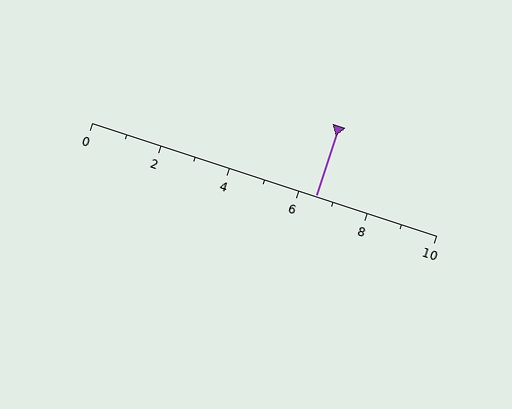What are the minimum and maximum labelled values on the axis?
The axis runs from 0 to 10.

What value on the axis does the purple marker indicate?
The marker indicates approximately 6.5.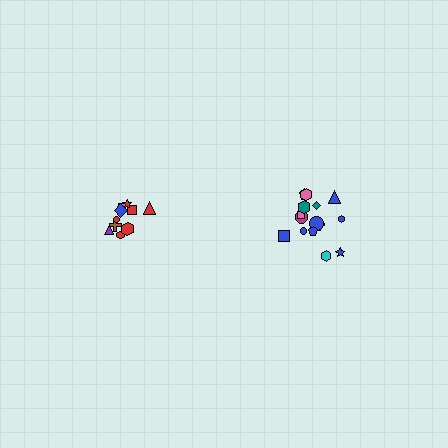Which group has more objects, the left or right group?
The right group.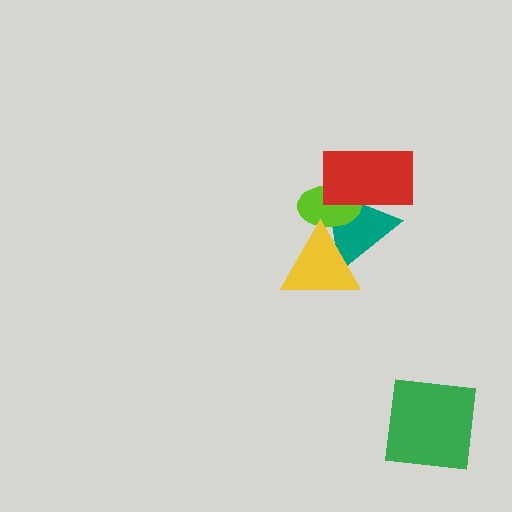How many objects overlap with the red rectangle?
2 objects overlap with the red rectangle.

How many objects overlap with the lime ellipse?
3 objects overlap with the lime ellipse.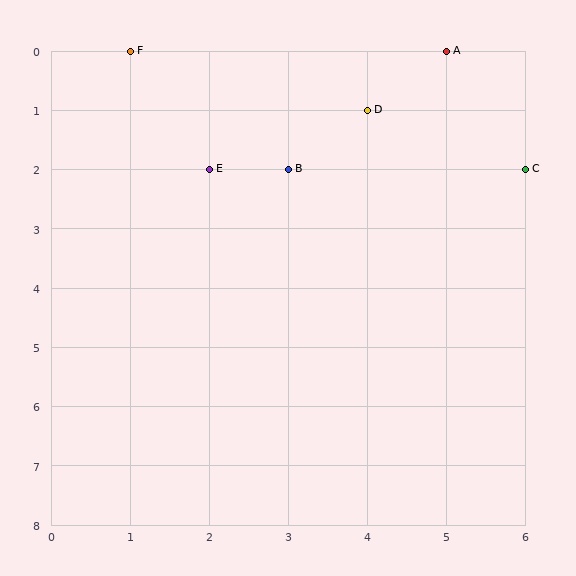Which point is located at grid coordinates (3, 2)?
Point B is at (3, 2).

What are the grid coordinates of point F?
Point F is at grid coordinates (1, 0).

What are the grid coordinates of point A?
Point A is at grid coordinates (5, 0).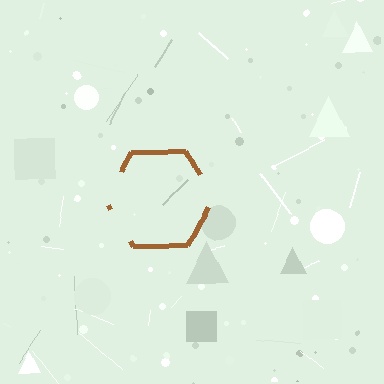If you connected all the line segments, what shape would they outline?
They would outline a hexagon.